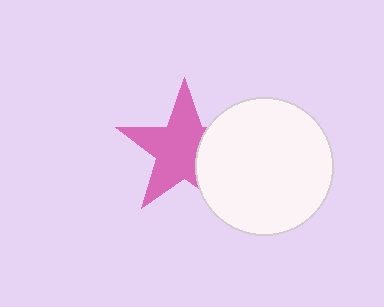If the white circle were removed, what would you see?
You would see the complete pink star.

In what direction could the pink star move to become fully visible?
The pink star could move left. That would shift it out from behind the white circle entirely.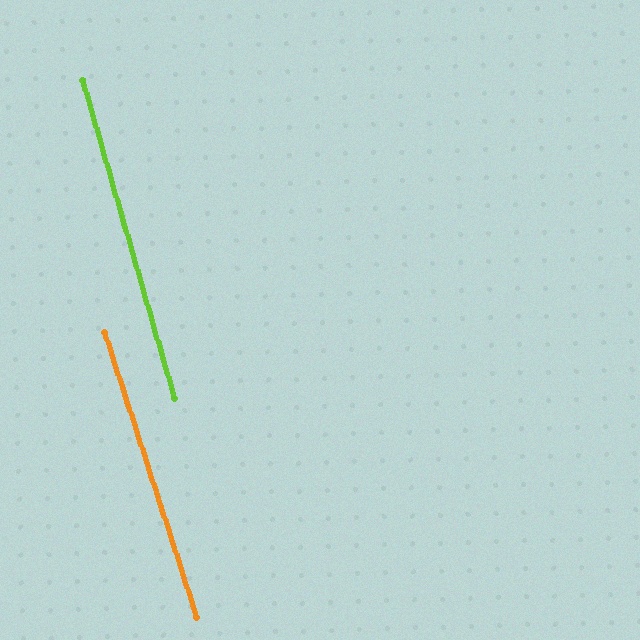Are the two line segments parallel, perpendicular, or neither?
Parallel — their directions differ by only 1.7°.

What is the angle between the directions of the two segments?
Approximately 2 degrees.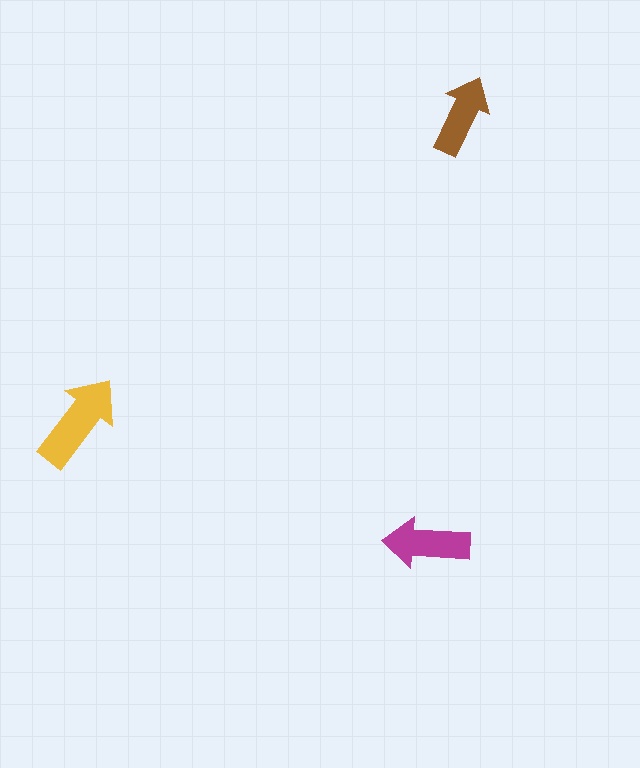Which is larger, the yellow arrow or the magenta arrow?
The yellow one.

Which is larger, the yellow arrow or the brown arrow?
The yellow one.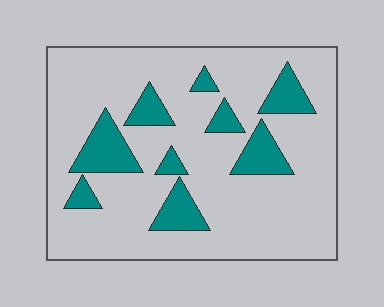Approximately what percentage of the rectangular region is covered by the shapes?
Approximately 20%.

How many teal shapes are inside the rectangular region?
9.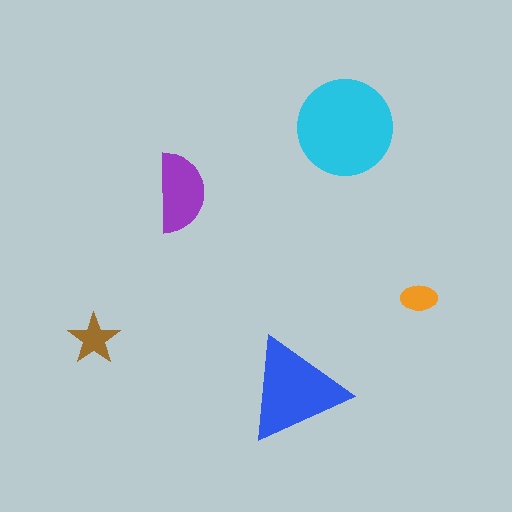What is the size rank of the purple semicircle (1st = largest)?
3rd.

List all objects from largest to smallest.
The cyan circle, the blue triangle, the purple semicircle, the brown star, the orange ellipse.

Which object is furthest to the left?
The brown star is leftmost.